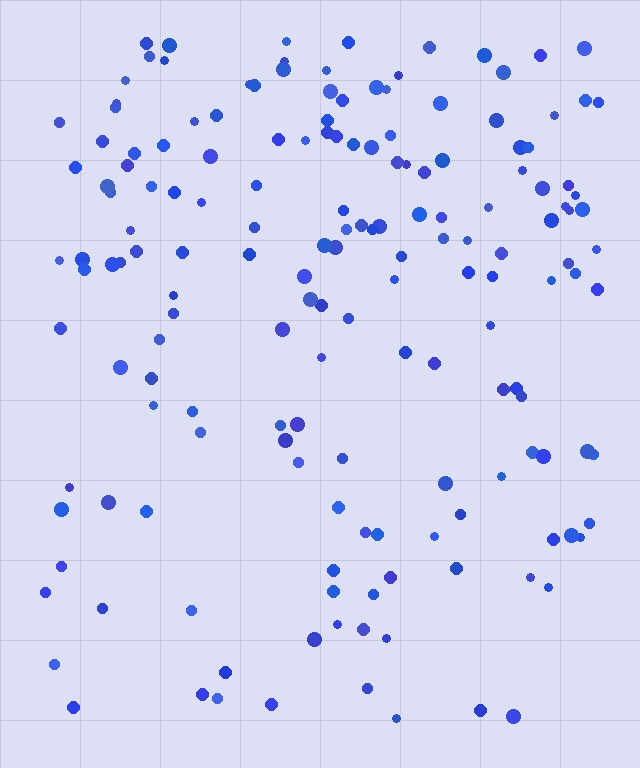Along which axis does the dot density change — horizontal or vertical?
Vertical.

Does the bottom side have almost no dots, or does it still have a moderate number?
Still a moderate number, just noticeably fewer than the top.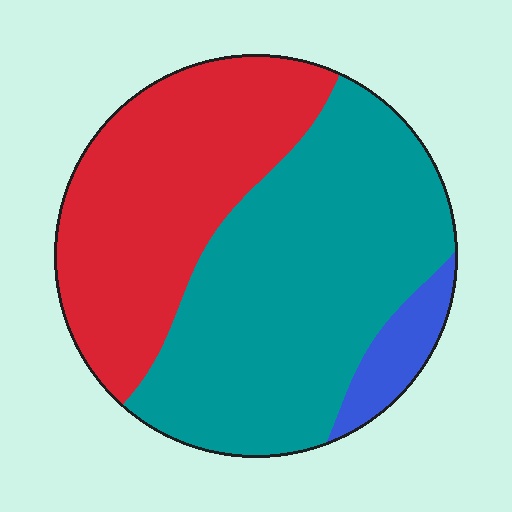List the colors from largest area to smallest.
From largest to smallest: teal, red, blue.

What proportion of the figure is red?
Red takes up about two fifths (2/5) of the figure.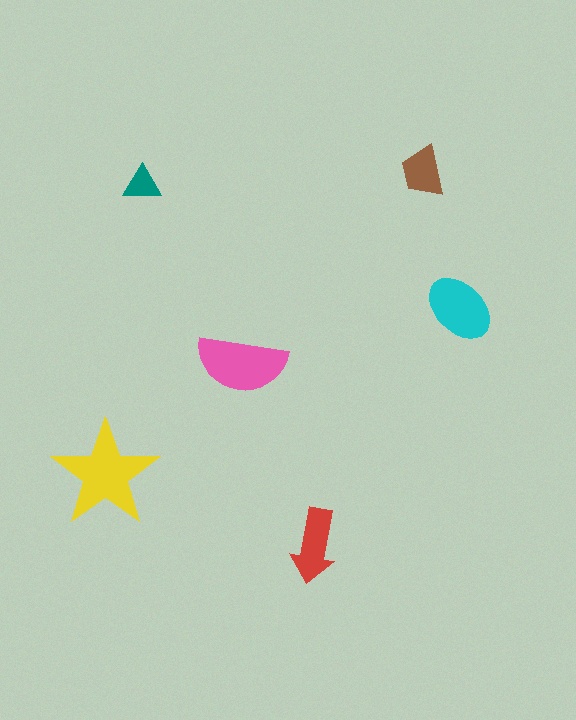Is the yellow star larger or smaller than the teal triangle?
Larger.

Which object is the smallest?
The teal triangle.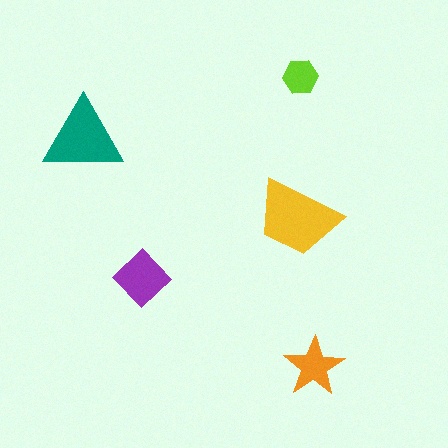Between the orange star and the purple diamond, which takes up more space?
The purple diamond.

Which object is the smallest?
The lime hexagon.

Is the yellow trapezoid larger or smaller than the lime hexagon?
Larger.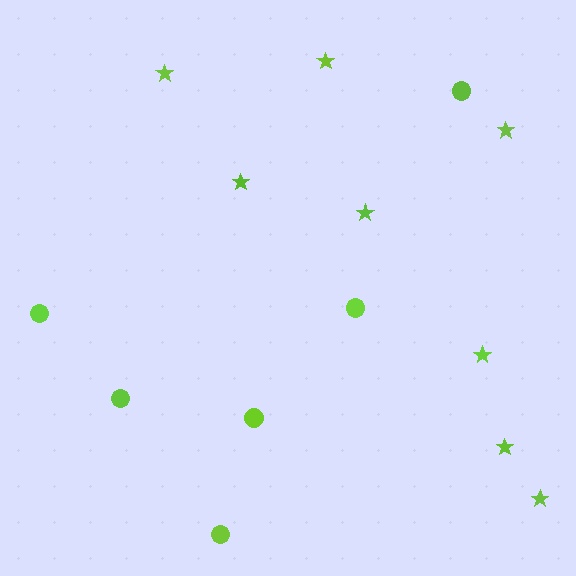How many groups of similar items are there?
There are 2 groups: one group of stars (8) and one group of circles (6).